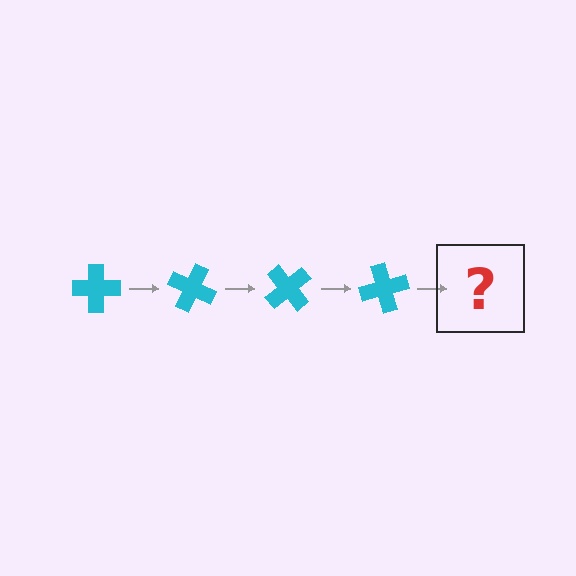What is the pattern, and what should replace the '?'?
The pattern is that the cross rotates 25 degrees each step. The '?' should be a cyan cross rotated 100 degrees.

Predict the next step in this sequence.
The next step is a cyan cross rotated 100 degrees.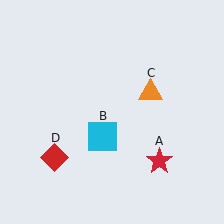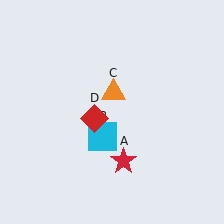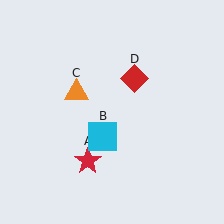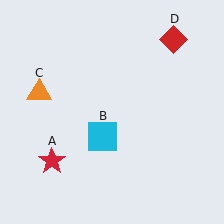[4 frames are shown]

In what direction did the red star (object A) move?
The red star (object A) moved left.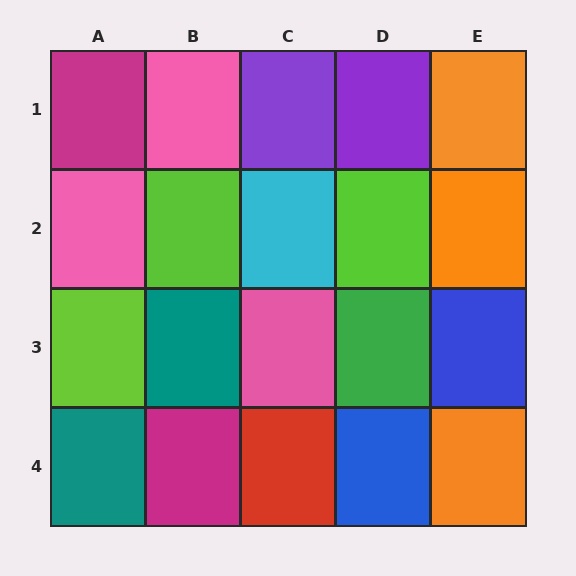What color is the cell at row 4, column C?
Red.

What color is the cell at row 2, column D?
Lime.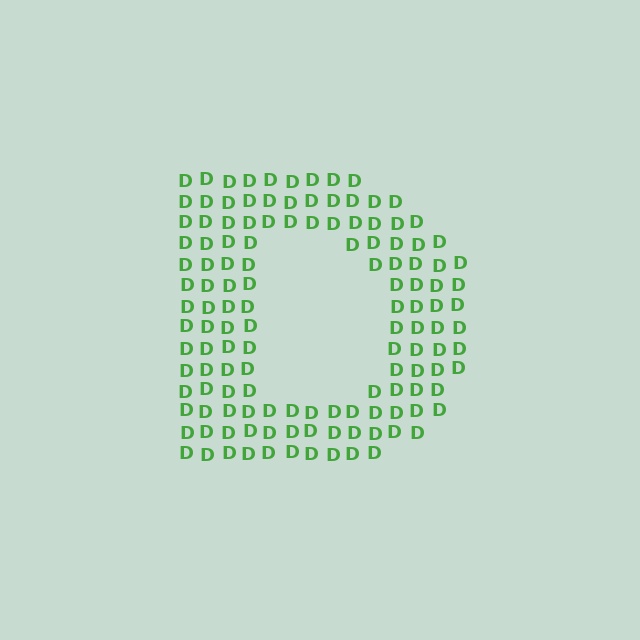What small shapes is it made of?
It is made of small letter D's.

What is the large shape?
The large shape is the letter D.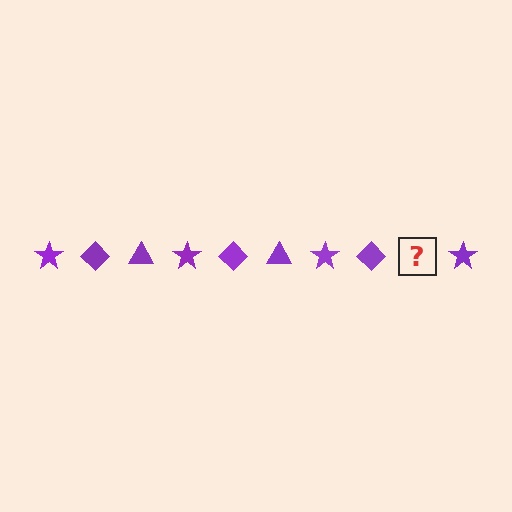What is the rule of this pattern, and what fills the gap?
The rule is that the pattern cycles through star, diamond, triangle shapes in purple. The gap should be filled with a purple triangle.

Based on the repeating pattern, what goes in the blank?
The blank should be a purple triangle.